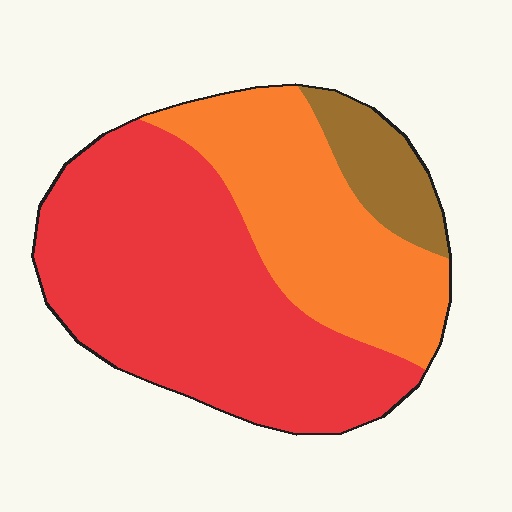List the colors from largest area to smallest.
From largest to smallest: red, orange, brown.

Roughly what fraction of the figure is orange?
Orange takes up about one third (1/3) of the figure.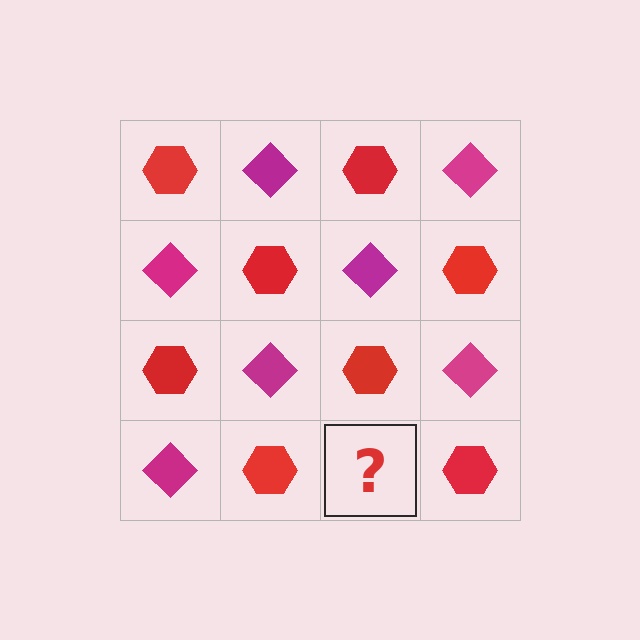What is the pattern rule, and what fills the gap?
The rule is that it alternates red hexagon and magenta diamond in a checkerboard pattern. The gap should be filled with a magenta diamond.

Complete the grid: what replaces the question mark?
The question mark should be replaced with a magenta diamond.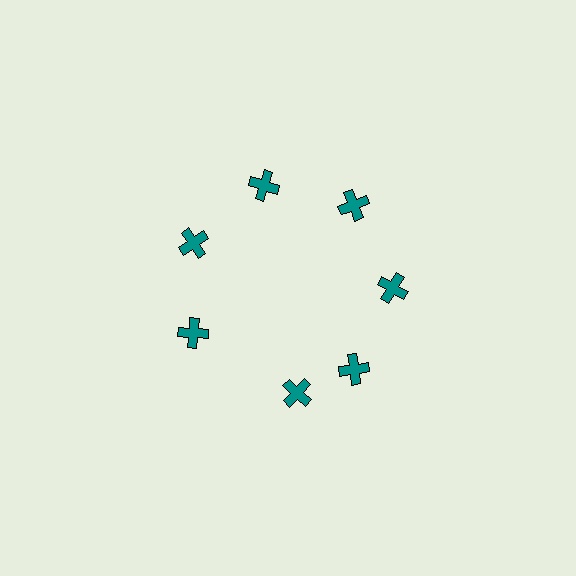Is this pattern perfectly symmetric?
No. The 7 teal crosses are arranged in a ring, but one element near the 6 o'clock position is rotated out of alignment along the ring, breaking the 7-fold rotational symmetry.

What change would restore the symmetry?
The symmetry would be restored by rotating it back into even spacing with its neighbors so that all 7 crosses sit at equal angles and equal distance from the center.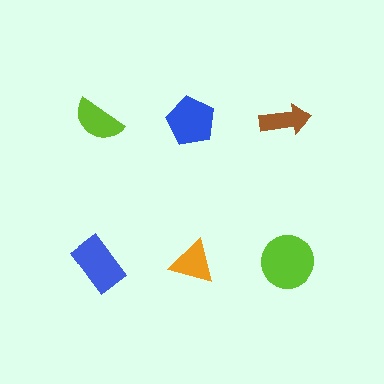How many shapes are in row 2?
3 shapes.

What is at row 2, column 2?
An orange triangle.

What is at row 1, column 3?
A brown arrow.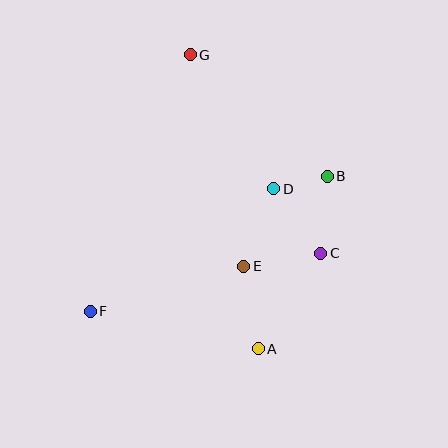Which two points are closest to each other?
Points B and D are closest to each other.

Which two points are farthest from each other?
Points A and G are farthest from each other.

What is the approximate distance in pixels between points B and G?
The distance between B and G is approximately 183 pixels.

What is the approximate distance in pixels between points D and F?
The distance between D and F is approximately 221 pixels.